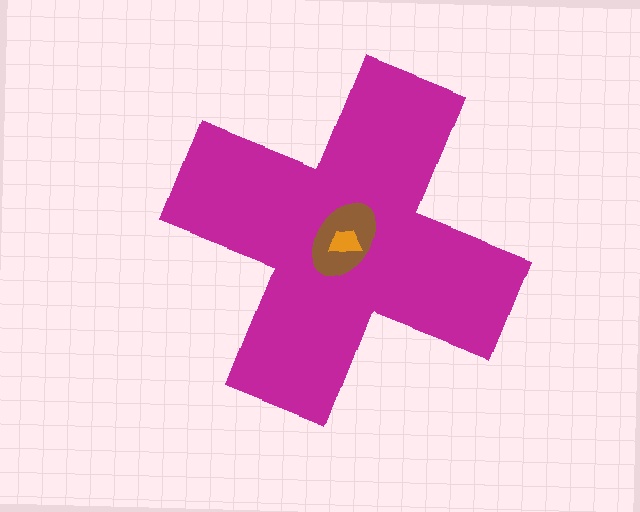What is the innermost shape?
The orange trapezoid.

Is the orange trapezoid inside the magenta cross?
Yes.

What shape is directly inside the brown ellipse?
The orange trapezoid.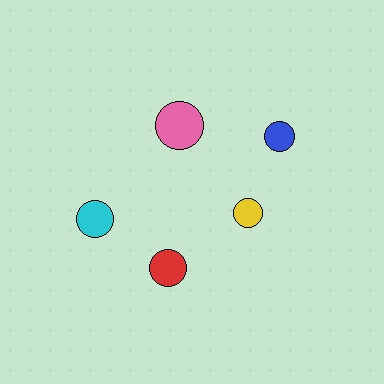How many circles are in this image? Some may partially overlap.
There are 5 circles.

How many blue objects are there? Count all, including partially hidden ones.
There is 1 blue object.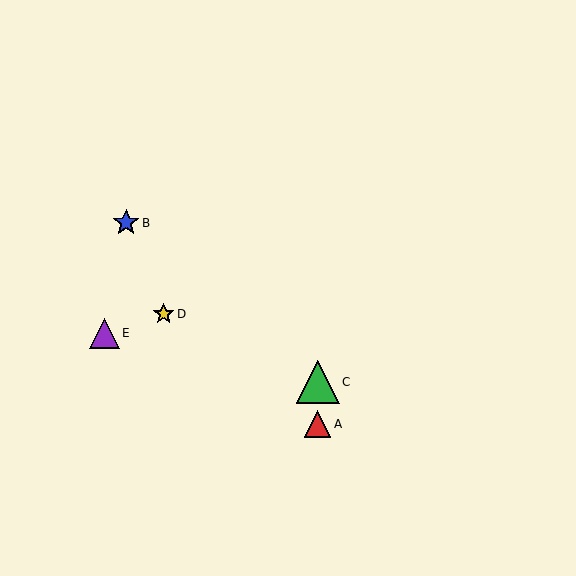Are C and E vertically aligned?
No, C is at x≈318 and E is at x≈105.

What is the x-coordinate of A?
Object A is at x≈318.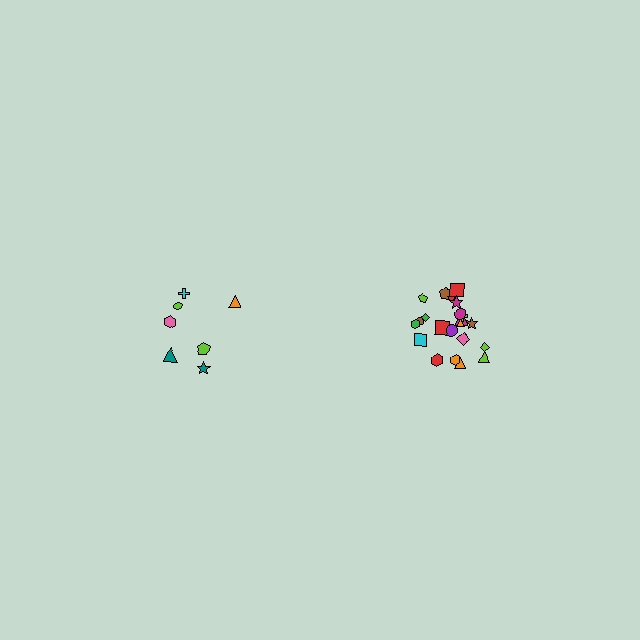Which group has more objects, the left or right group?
The right group.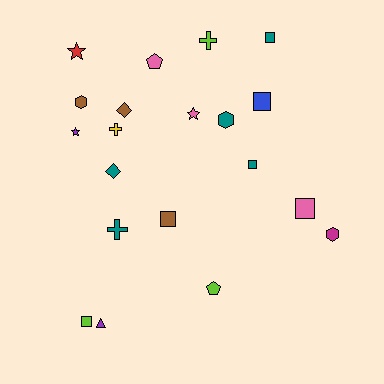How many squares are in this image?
There are 6 squares.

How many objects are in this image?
There are 20 objects.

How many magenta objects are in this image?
There is 1 magenta object.